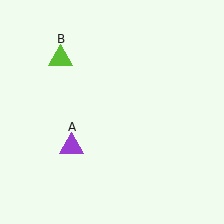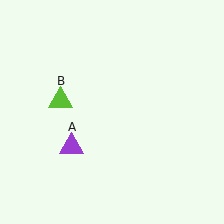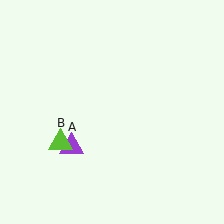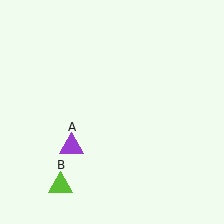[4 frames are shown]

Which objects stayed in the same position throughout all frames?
Purple triangle (object A) remained stationary.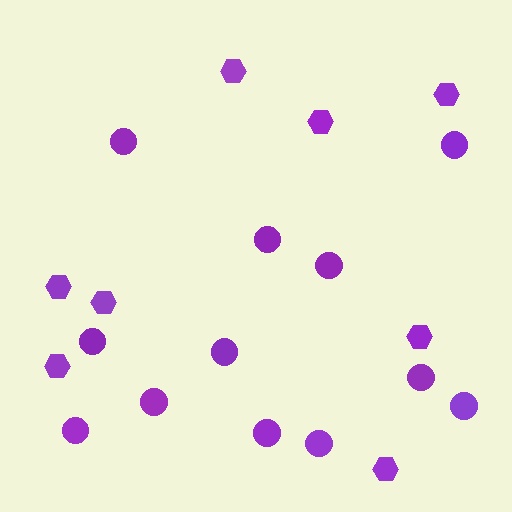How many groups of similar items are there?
There are 2 groups: one group of hexagons (8) and one group of circles (12).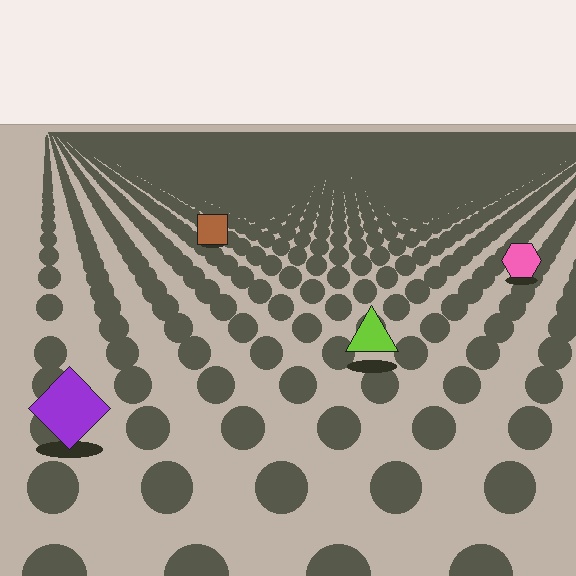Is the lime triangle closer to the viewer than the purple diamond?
No. The purple diamond is closer — you can tell from the texture gradient: the ground texture is coarser near it.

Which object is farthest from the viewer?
The brown square is farthest from the viewer. It appears smaller and the ground texture around it is denser.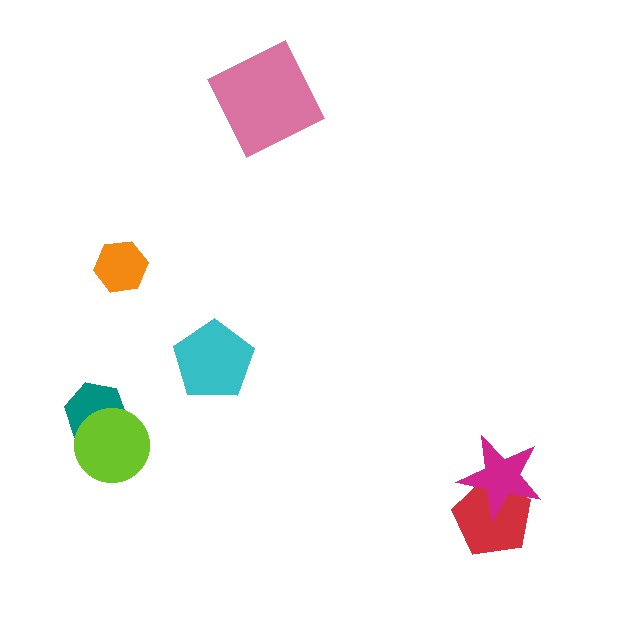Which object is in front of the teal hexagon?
The lime circle is in front of the teal hexagon.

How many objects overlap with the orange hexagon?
0 objects overlap with the orange hexagon.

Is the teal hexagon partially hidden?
Yes, it is partially covered by another shape.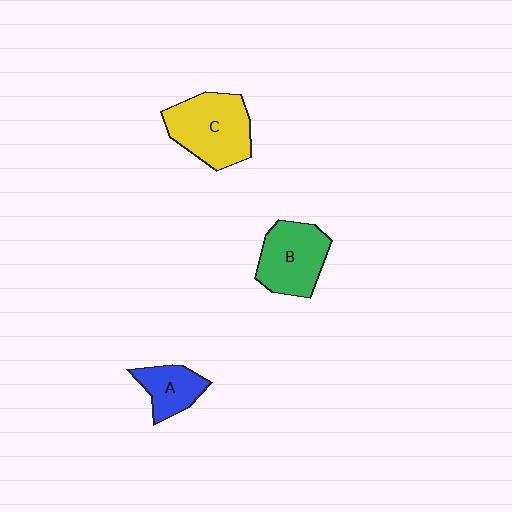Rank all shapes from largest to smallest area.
From largest to smallest: C (yellow), B (green), A (blue).